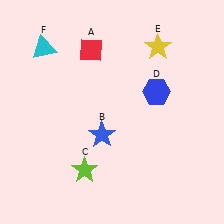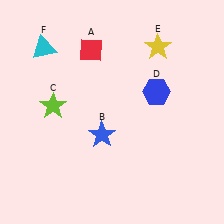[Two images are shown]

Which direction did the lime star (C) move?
The lime star (C) moved up.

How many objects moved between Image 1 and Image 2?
1 object moved between the two images.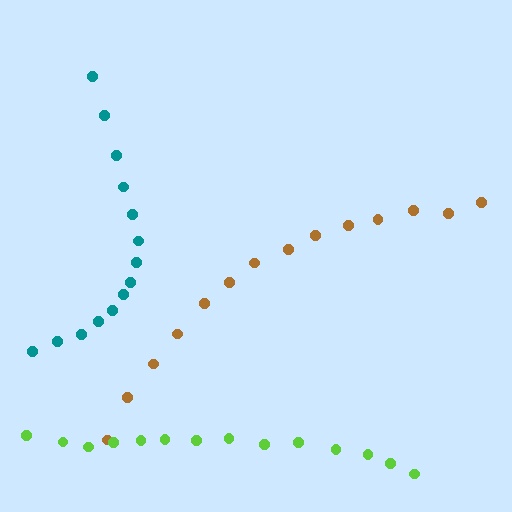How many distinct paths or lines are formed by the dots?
There are 3 distinct paths.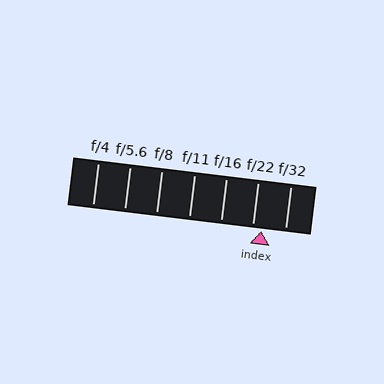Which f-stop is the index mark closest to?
The index mark is closest to f/22.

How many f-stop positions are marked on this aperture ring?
There are 7 f-stop positions marked.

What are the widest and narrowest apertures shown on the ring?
The widest aperture shown is f/4 and the narrowest is f/32.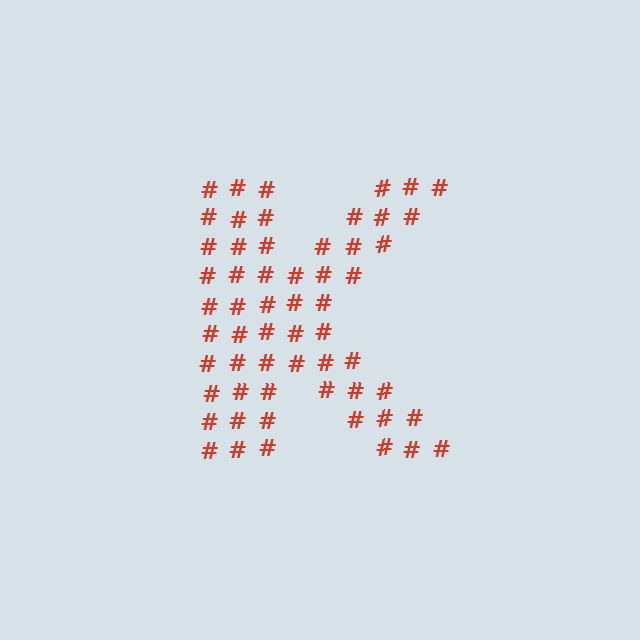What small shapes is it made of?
It is made of small hash symbols.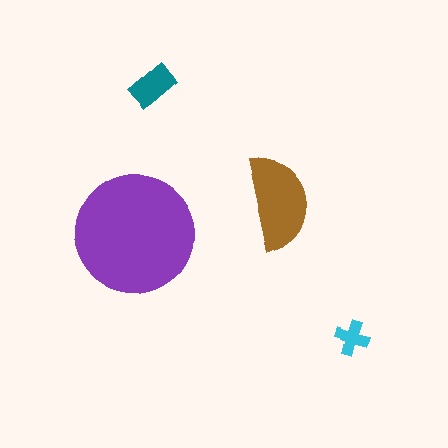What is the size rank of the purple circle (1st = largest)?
1st.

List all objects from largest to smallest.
The purple circle, the brown semicircle, the teal rectangle, the cyan cross.